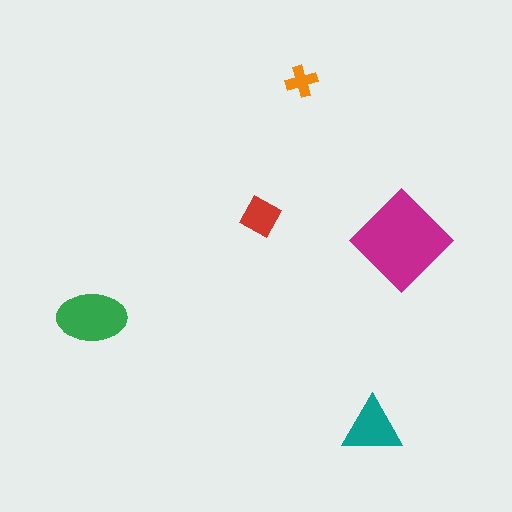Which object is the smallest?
The orange cross.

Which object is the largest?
The magenta diamond.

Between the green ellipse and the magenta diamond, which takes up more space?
The magenta diamond.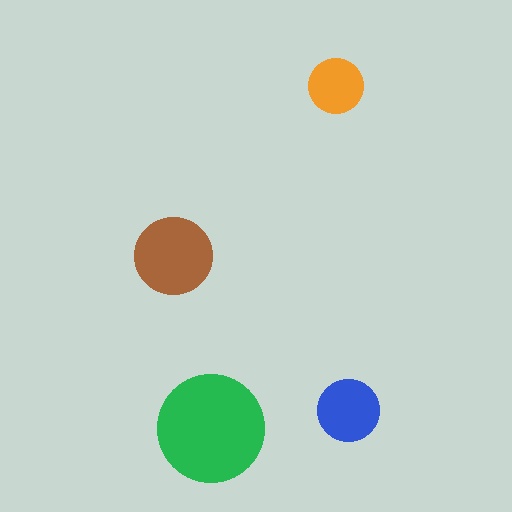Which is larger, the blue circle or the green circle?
The green one.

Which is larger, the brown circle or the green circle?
The green one.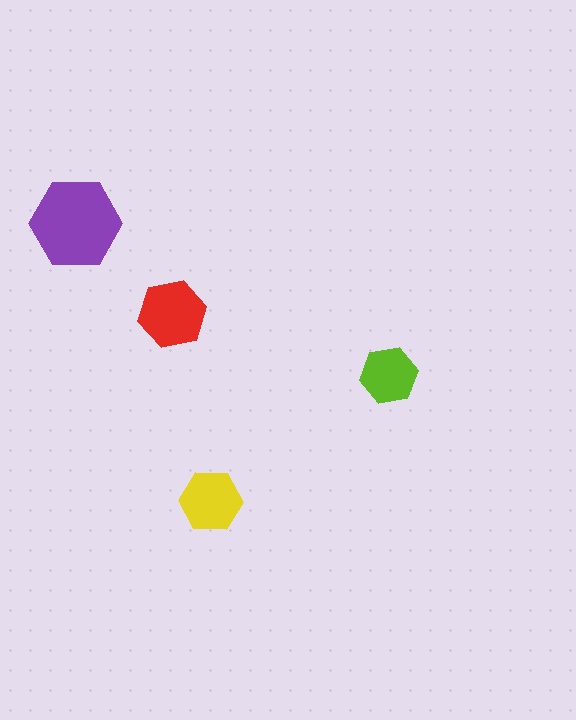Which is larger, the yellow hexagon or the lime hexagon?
The yellow one.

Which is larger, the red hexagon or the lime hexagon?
The red one.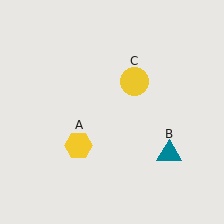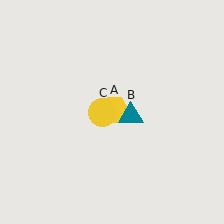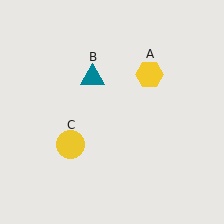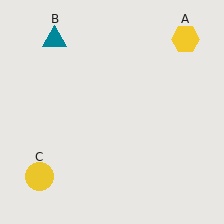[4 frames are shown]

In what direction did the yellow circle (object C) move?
The yellow circle (object C) moved down and to the left.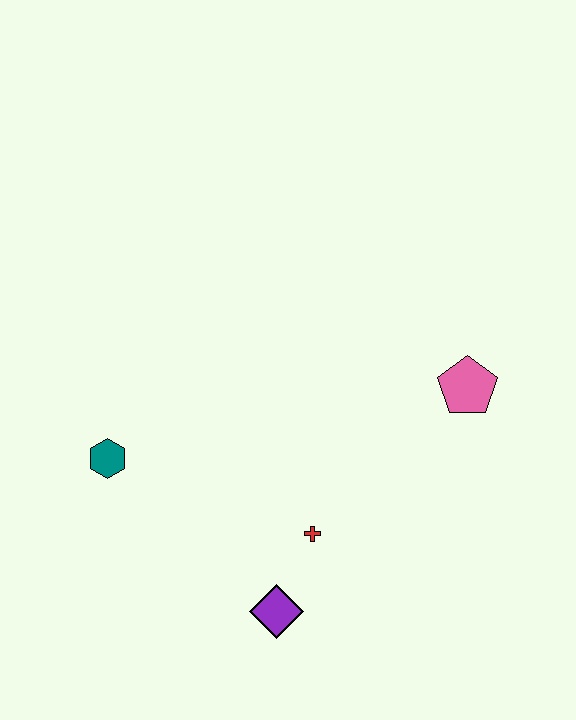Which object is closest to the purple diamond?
The red cross is closest to the purple diamond.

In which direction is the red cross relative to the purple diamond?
The red cross is above the purple diamond.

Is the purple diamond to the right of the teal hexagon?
Yes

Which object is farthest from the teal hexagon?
The pink pentagon is farthest from the teal hexagon.